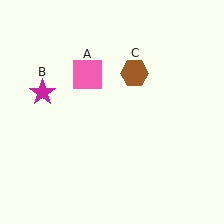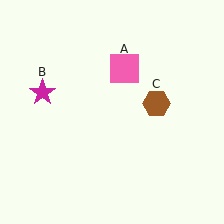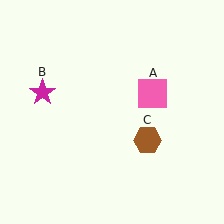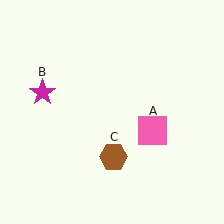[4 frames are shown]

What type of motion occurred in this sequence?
The pink square (object A), brown hexagon (object C) rotated clockwise around the center of the scene.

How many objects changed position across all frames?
2 objects changed position: pink square (object A), brown hexagon (object C).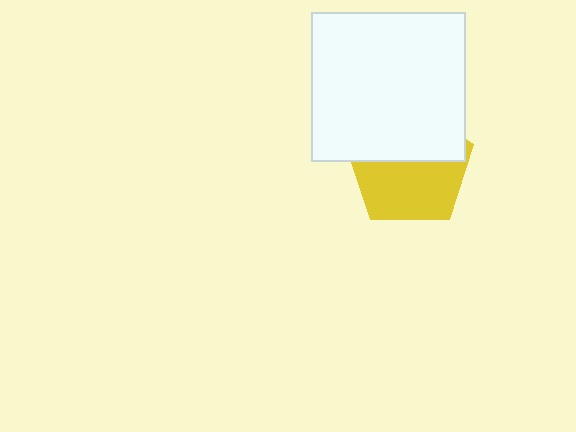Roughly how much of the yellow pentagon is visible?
About half of it is visible (roughly 54%).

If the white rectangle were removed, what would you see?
You would see the complete yellow pentagon.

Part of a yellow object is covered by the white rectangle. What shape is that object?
It is a pentagon.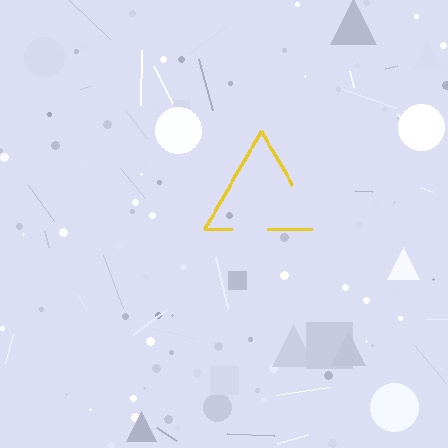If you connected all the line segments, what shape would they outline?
They would outline a triangle.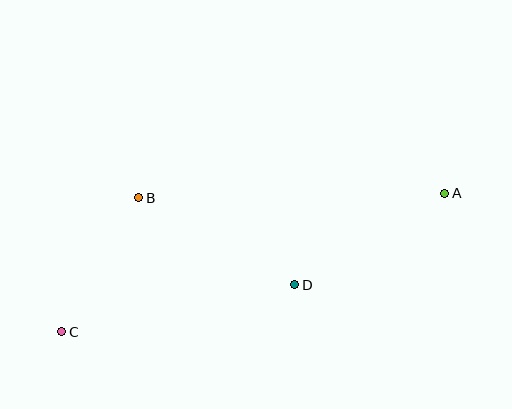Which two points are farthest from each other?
Points A and C are farthest from each other.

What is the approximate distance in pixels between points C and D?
The distance between C and D is approximately 238 pixels.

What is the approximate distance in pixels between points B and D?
The distance between B and D is approximately 179 pixels.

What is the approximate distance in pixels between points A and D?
The distance between A and D is approximately 176 pixels.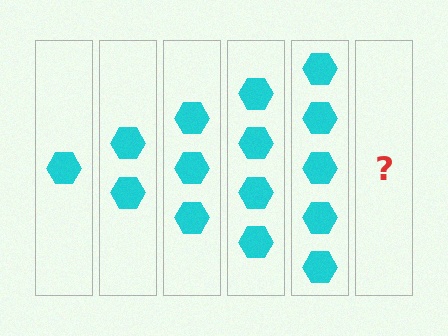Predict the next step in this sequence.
The next step is 6 hexagons.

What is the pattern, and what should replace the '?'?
The pattern is that each step adds one more hexagon. The '?' should be 6 hexagons.